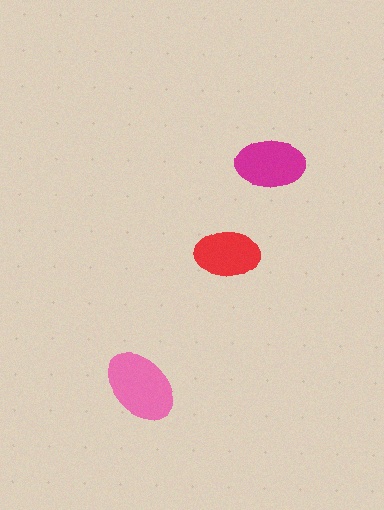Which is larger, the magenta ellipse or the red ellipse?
The magenta one.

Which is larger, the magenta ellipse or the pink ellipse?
The pink one.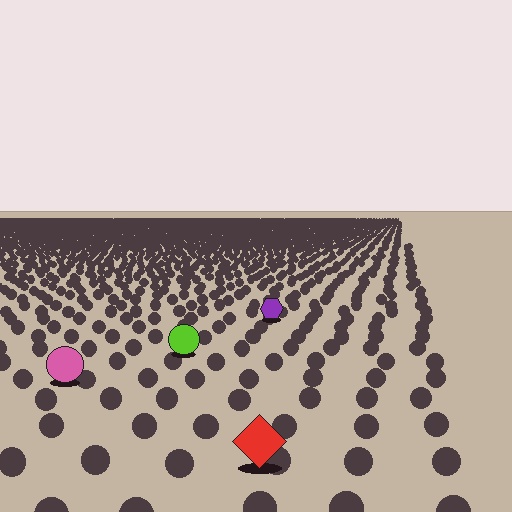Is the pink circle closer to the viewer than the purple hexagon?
Yes. The pink circle is closer — you can tell from the texture gradient: the ground texture is coarser near it.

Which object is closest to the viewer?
The red diamond is closest. The texture marks near it are larger and more spread out.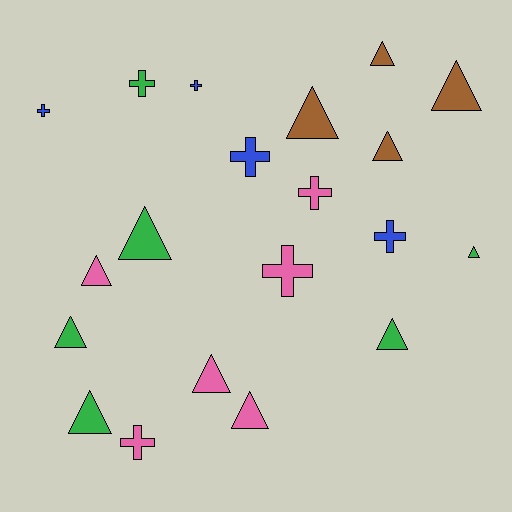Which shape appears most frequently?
Triangle, with 12 objects.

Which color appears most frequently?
Green, with 6 objects.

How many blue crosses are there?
There are 4 blue crosses.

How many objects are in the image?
There are 20 objects.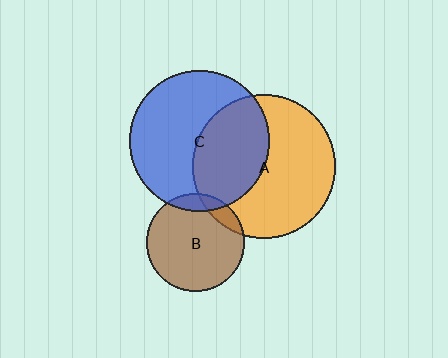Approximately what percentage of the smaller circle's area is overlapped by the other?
Approximately 10%.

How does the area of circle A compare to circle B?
Approximately 2.1 times.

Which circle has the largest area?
Circle A (orange).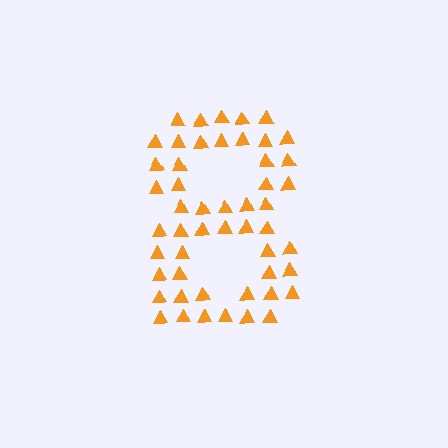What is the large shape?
The large shape is the digit 8.